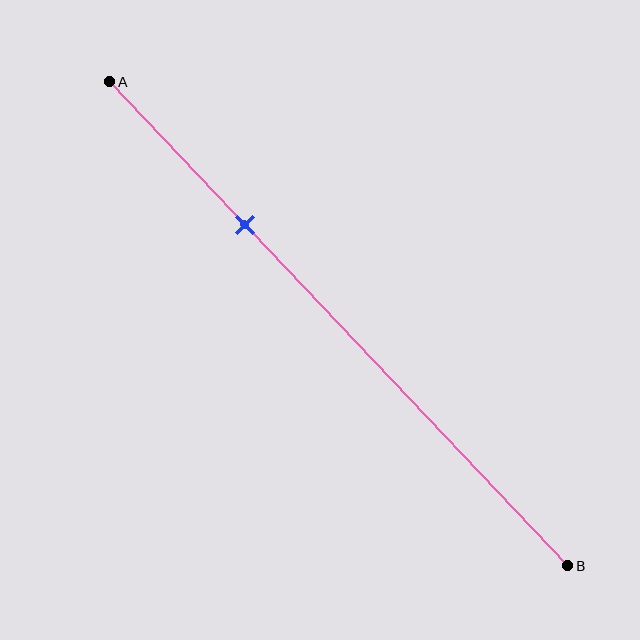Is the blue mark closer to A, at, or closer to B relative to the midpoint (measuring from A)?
The blue mark is closer to point A than the midpoint of segment AB.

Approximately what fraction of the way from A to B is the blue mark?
The blue mark is approximately 30% of the way from A to B.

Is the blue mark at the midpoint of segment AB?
No, the mark is at about 30% from A, not at the 50% midpoint.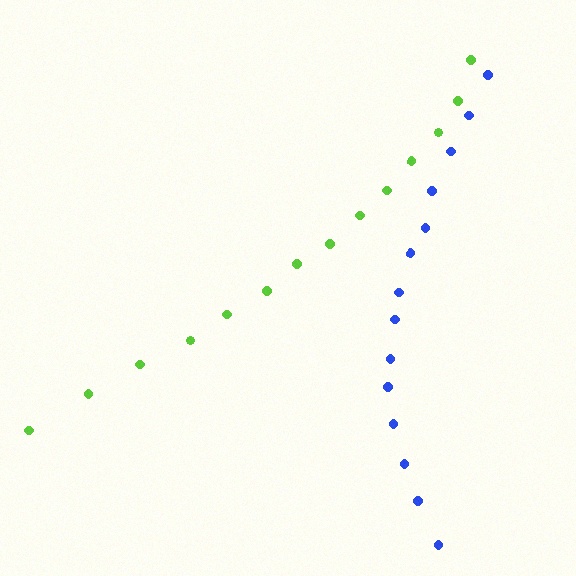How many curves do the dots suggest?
There are 2 distinct paths.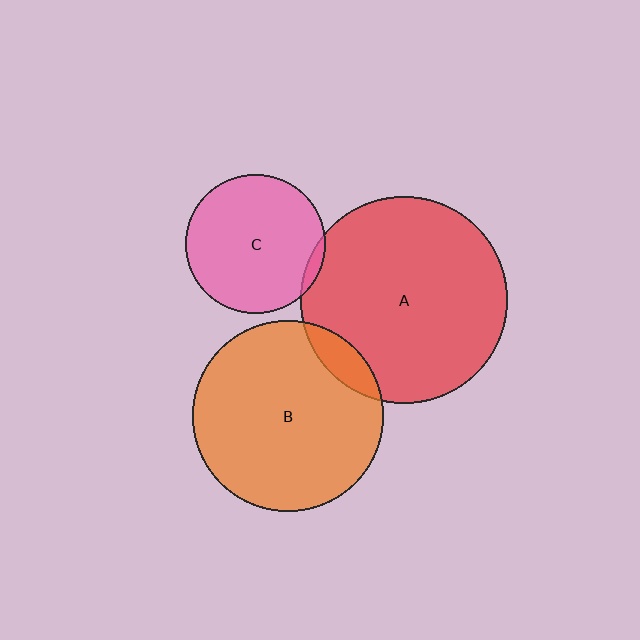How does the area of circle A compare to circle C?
Approximately 2.2 times.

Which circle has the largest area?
Circle A (red).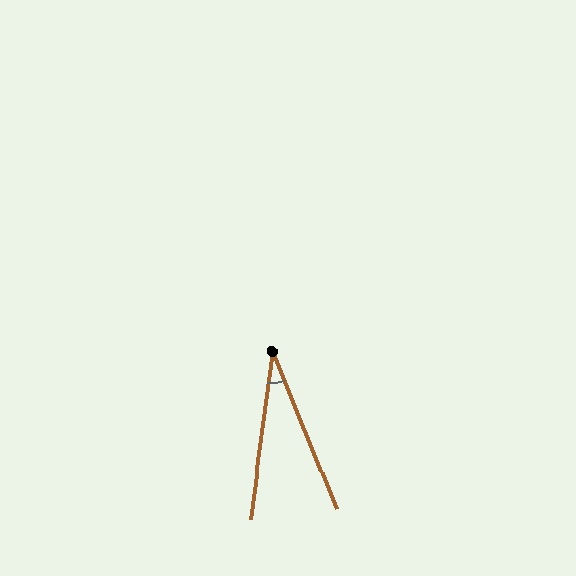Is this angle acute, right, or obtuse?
It is acute.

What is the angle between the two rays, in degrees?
Approximately 30 degrees.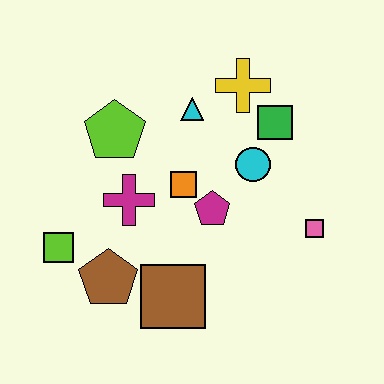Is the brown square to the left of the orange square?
Yes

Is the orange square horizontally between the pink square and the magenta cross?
Yes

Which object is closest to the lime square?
The brown pentagon is closest to the lime square.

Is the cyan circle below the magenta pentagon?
No